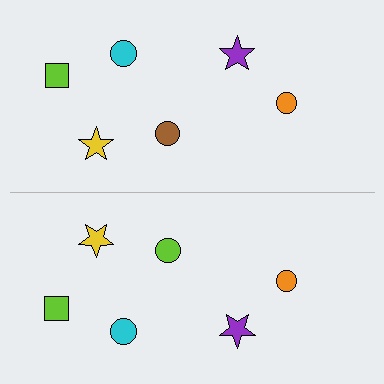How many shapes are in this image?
There are 12 shapes in this image.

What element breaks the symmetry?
The lime circle on the bottom side breaks the symmetry — its mirror counterpart is brown.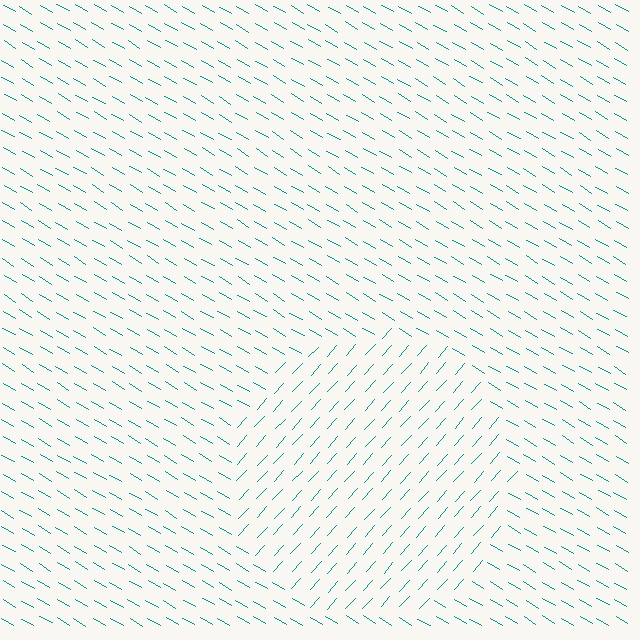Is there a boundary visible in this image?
Yes, there is a texture boundary formed by a change in line orientation.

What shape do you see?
I see a circle.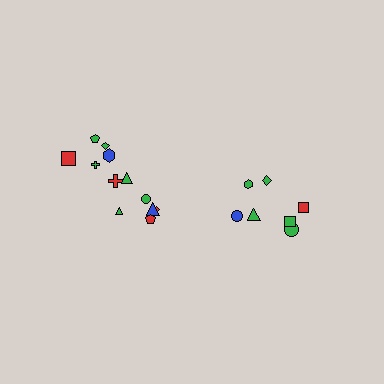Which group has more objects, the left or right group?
The left group.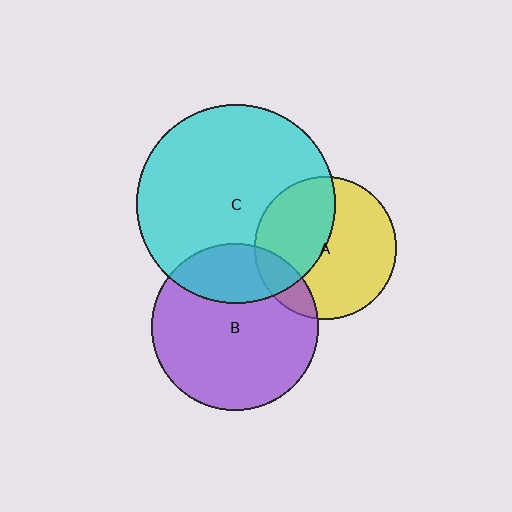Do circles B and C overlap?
Yes.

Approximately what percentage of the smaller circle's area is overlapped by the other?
Approximately 25%.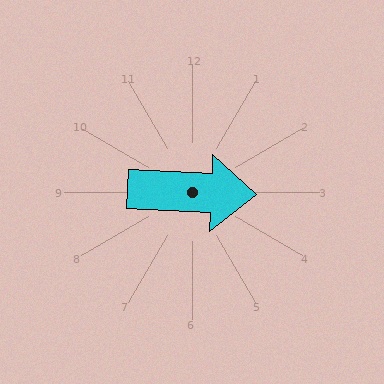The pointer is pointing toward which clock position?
Roughly 3 o'clock.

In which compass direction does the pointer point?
East.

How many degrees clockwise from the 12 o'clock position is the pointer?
Approximately 92 degrees.